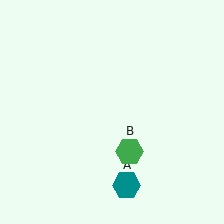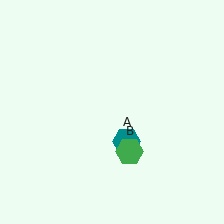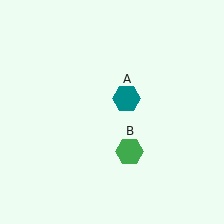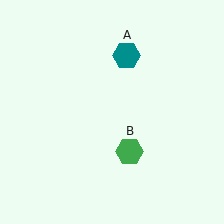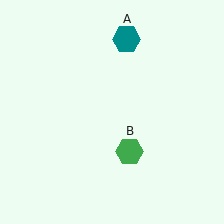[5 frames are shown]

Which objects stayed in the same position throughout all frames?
Green hexagon (object B) remained stationary.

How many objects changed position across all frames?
1 object changed position: teal hexagon (object A).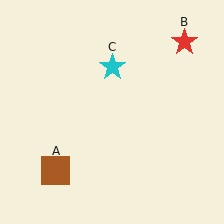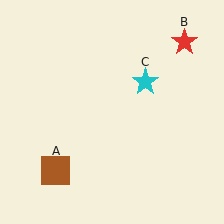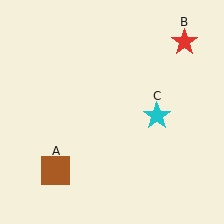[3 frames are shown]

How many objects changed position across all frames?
1 object changed position: cyan star (object C).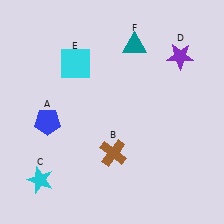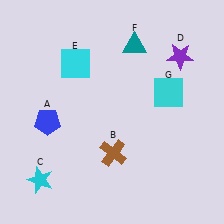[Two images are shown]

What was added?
A cyan square (G) was added in Image 2.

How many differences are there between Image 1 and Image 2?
There is 1 difference between the two images.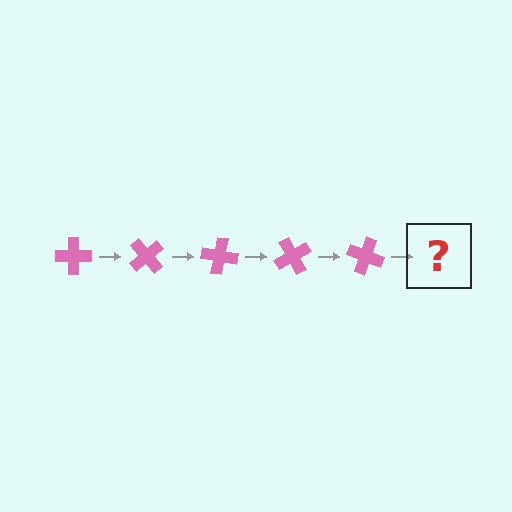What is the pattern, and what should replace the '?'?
The pattern is that the cross rotates 50 degrees each step. The '?' should be a pink cross rotated 250 degrees.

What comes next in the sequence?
The next element should be a pink cross rotated 250 degrees.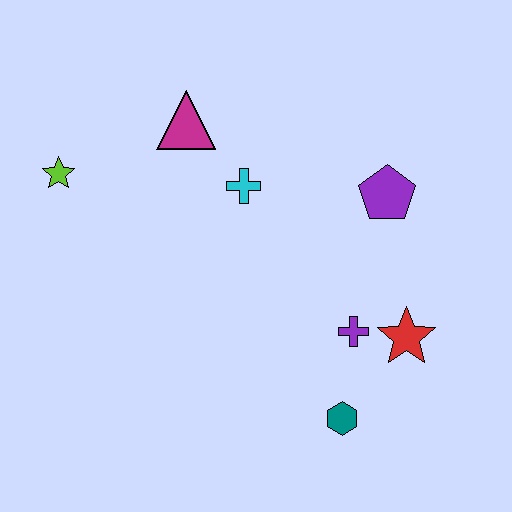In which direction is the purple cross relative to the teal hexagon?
The purple cross is above the teal hexagon.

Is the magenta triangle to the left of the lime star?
No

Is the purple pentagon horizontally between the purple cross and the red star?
Yes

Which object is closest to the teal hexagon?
The purple cross is closest to the teal hexagon.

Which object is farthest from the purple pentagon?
The lime star is farthest from the purple pentagon.